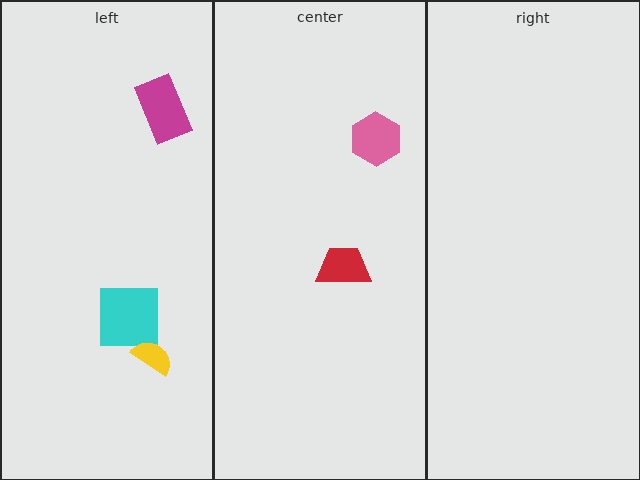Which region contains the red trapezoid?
The center region.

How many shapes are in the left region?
3.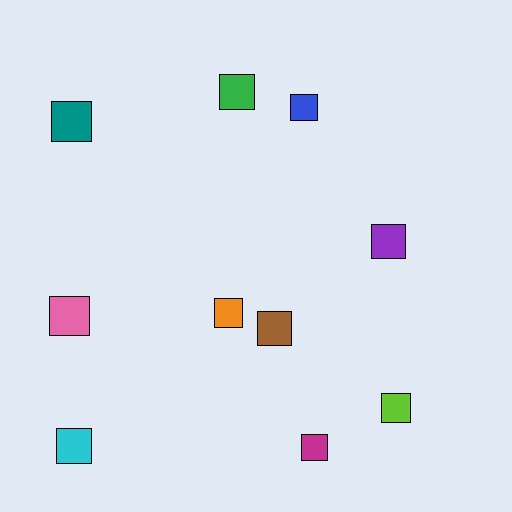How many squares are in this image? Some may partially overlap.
There are 10 squares.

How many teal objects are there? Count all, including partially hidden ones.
There is 1 teal object.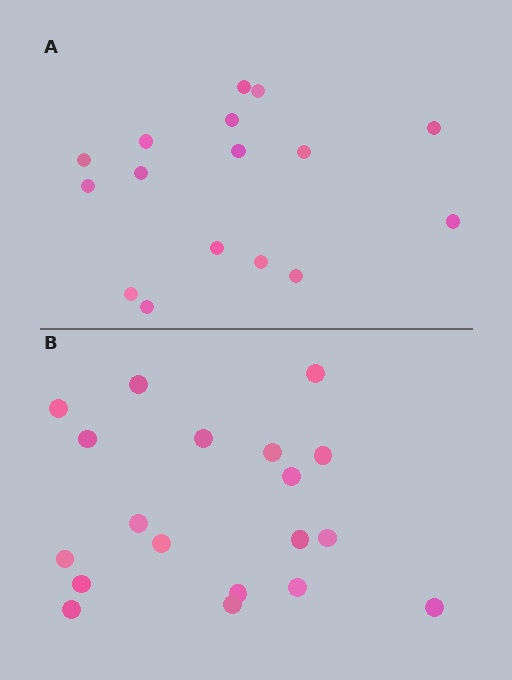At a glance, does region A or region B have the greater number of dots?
Region B (the bottom region) has more dots.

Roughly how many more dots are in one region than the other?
Region B has just a few more — roughly 2 or 3 more dots than region A.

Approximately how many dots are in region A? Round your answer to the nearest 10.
About 20 dots. (The exact count is 16, which rounds to 20.)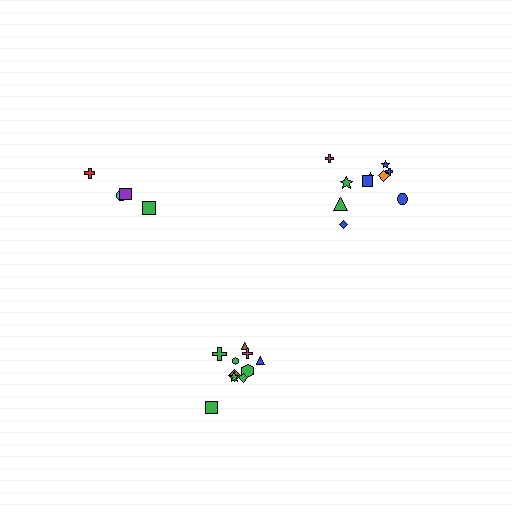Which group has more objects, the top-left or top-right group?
The top-right group.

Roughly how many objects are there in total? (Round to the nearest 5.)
Roughly 25 objects in total.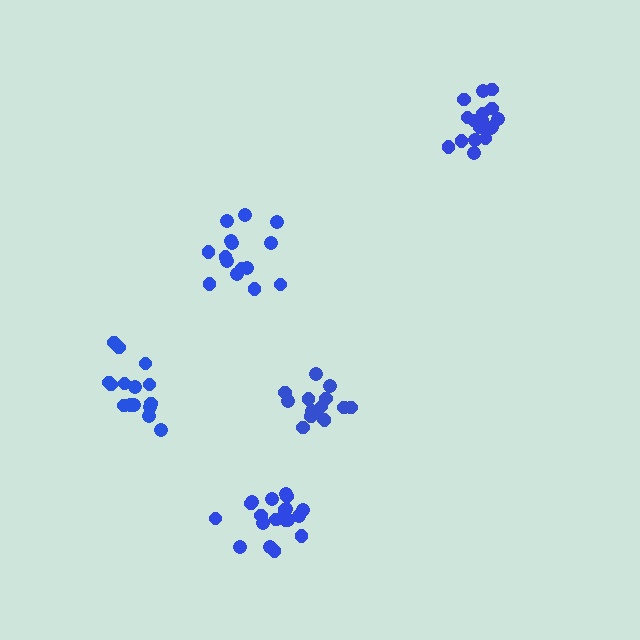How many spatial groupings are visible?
There are 5 spatial groupings.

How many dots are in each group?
Group 1: 17 dots, Group 2: 15 dots, Group 3: 15 dots, Group 4: 20 dots, Group 5: 15 dots (82 total).